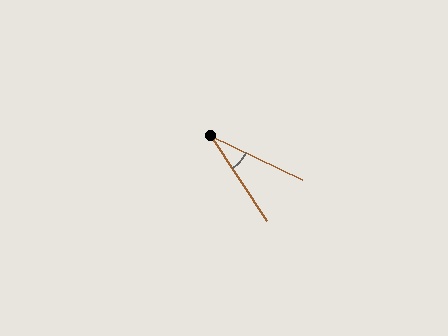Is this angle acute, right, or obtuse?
It is acute.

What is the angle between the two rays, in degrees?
Approximately 31 degrees.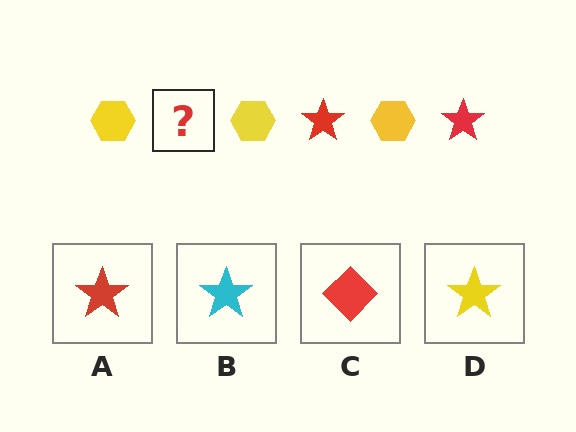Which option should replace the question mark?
Option A.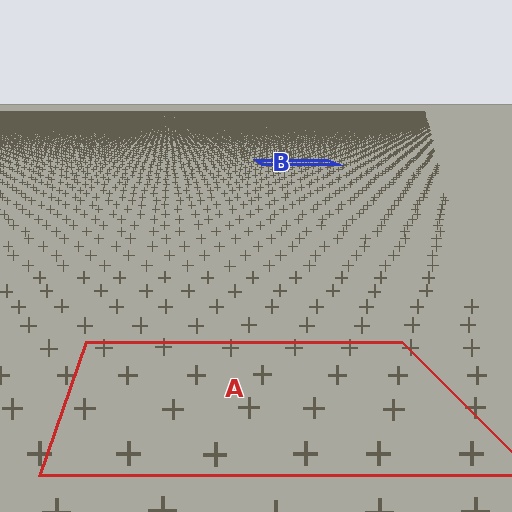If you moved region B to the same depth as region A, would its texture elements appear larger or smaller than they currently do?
They would appear larger. At a closer depth, the same texture elements are projected at a bigger on-screen size.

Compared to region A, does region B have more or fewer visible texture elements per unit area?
Region B has more texture elements per unit area — they are packed more densely because it is farther away.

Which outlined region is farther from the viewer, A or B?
Region B is farther from the viewer — the texture elements inside it appear smaller and more densely packed.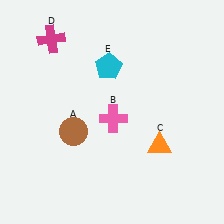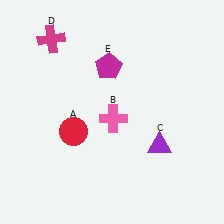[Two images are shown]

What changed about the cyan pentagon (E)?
In Image 1, E is cyan. In Image 2, it changed to magenta.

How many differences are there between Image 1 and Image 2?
There are 3 differences between the two images.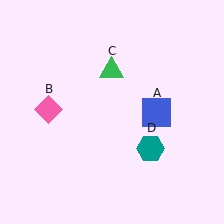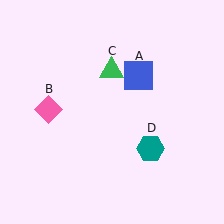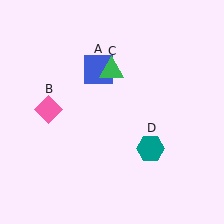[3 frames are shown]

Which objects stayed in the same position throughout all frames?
Pink diamond (object B) and green triangle (object C) and teal hexagon (object D) remained stationary.